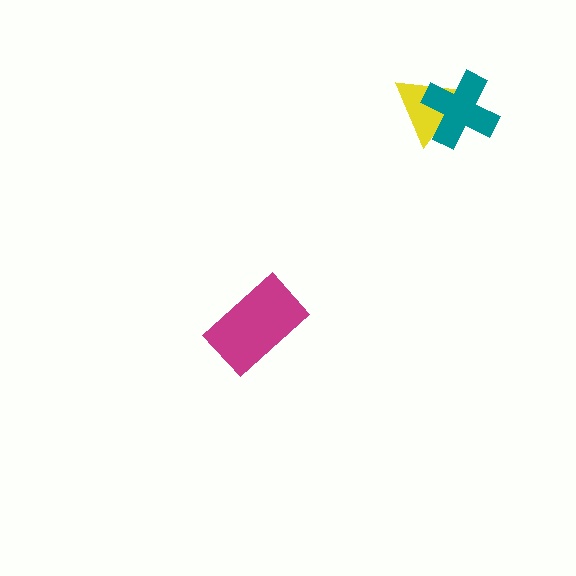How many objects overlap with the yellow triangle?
1 object overlaps with the yellow triangle.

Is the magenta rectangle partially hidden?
No, no other shape covers it.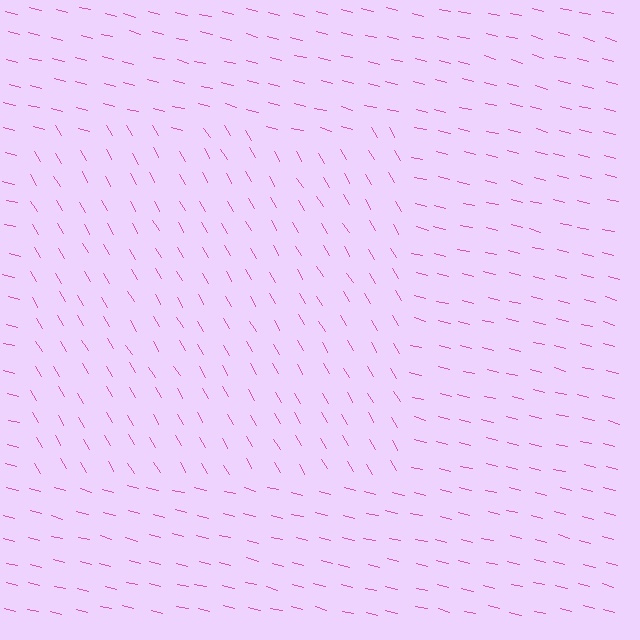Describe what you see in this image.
The image is filled with small pink line segments. A rectangle region in the image has lines oriented differently from the surrounding lines, creating a visible texture boundary.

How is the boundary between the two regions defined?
The boundary is defined purely by a change in line orientation (approximately 45 degrees difference). All lines are the same color and thickness.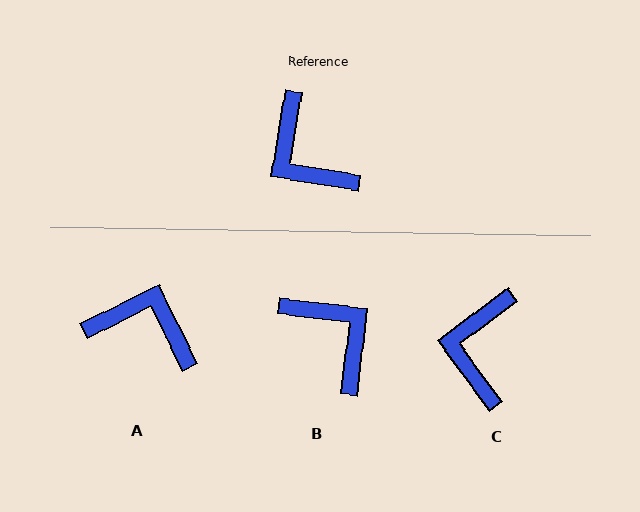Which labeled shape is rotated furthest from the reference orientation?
B, about 178 degrees away.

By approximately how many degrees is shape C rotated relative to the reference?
Approximately 44 degrees clockwise.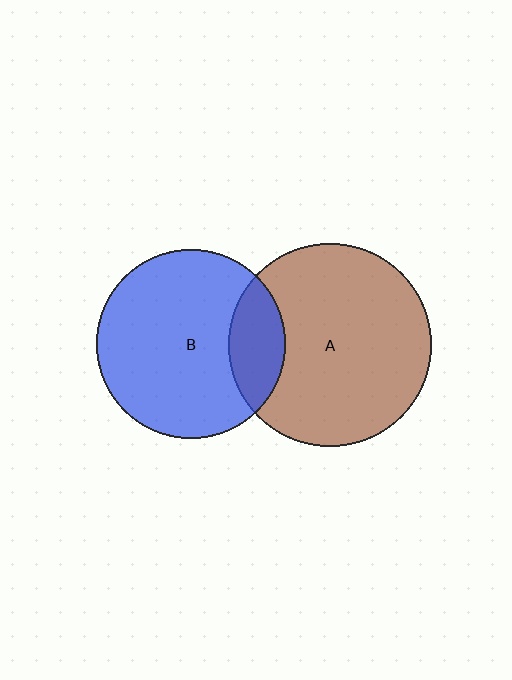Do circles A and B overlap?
Yes.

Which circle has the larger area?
Circle A (brown).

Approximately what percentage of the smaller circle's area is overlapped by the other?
Approximately 20%.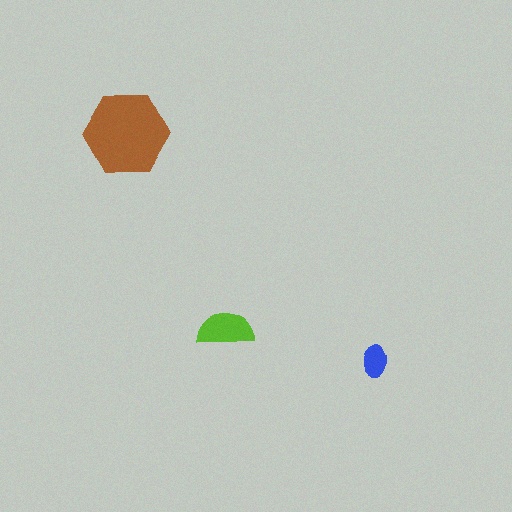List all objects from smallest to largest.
The blue ellipse, the lime semicircle, the brown hexagon.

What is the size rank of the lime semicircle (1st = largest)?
2nd.